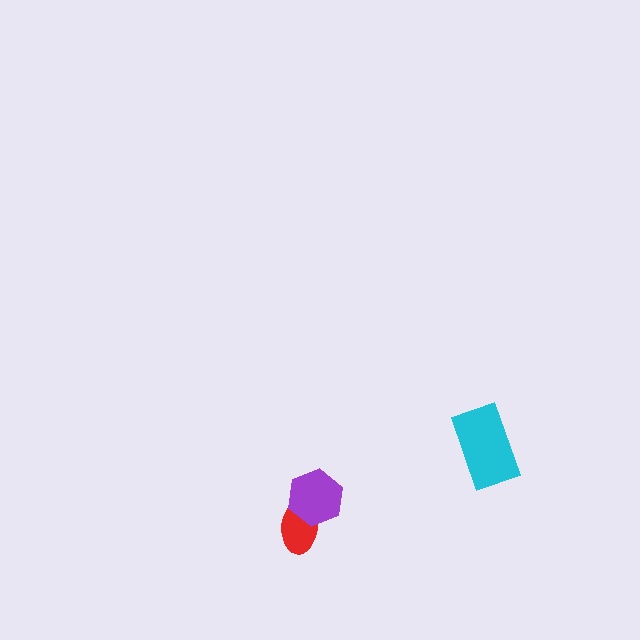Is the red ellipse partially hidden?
Yes, it is partially covered by another shape.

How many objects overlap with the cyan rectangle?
0 objects overlap with the cyan rectangle.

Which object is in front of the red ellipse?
The purple hexagon is in front of the red ellipse.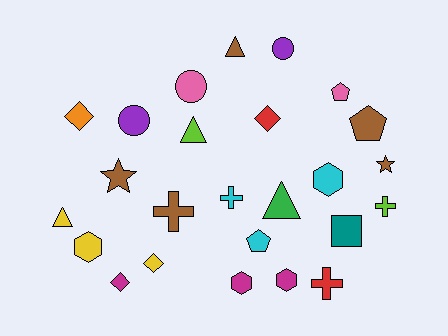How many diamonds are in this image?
There are 4 diamonds.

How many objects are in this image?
There are 25 objects.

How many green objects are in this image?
There is 1 green object.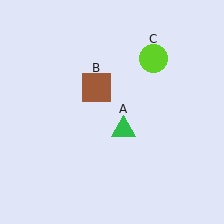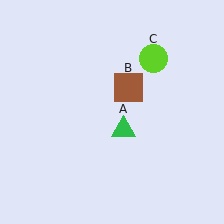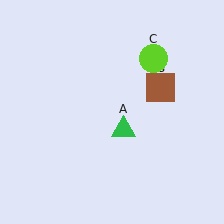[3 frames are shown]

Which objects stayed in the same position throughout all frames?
Green triangle (object A) and lime circle (object C) remained stationary.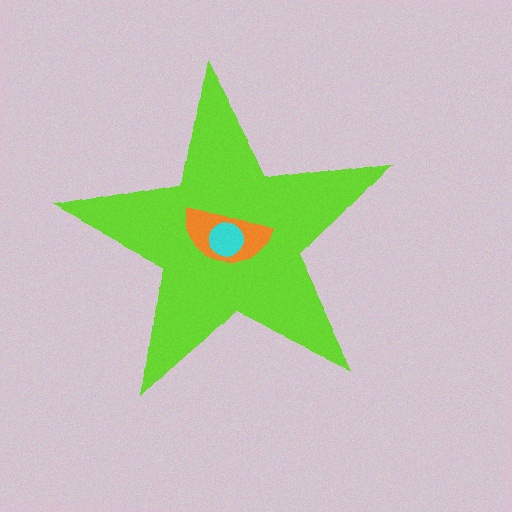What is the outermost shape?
The lime star.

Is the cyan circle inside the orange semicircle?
Yes.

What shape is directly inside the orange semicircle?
The cyan circle.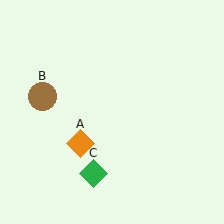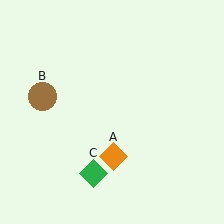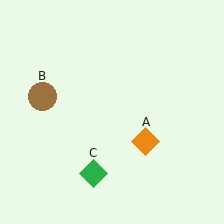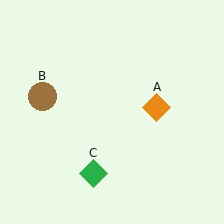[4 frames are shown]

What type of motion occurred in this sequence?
The orange diamond (object A) rotated counterclockwise around the center of the scene.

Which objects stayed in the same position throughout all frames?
Brown circle (object B) and green diamond (object C) remained stationary.